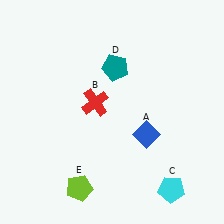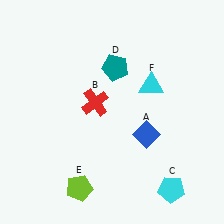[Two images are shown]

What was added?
A cyan triangle (F) was added in Image 2.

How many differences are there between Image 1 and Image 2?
There is 1 difference between the two images.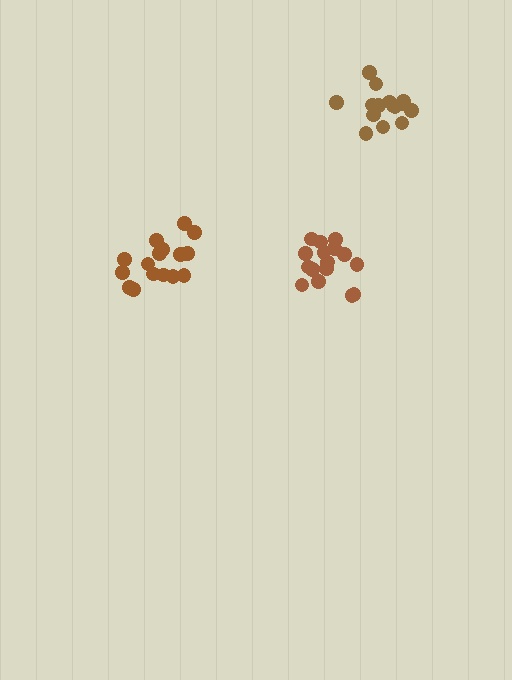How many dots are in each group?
Group 1: 16 dots, Group 2: 15 dots, Group 3: 16 dots (47 total).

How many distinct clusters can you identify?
There are 3 distinct clusters.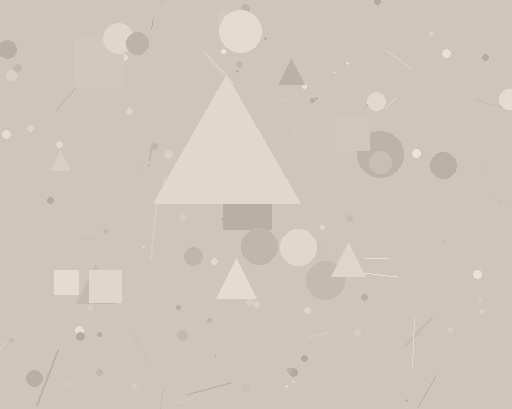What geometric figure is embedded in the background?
A triangle is embedded in the background.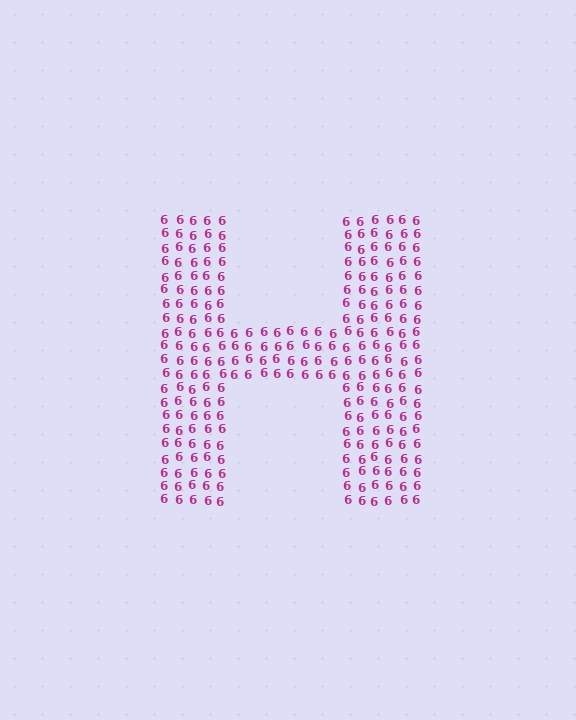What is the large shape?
The large shape is the letter H.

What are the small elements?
The small elements are digit 6's.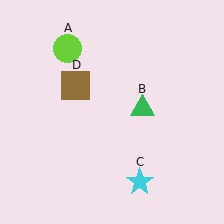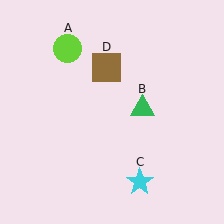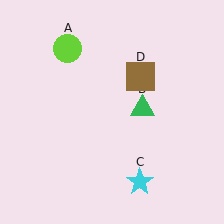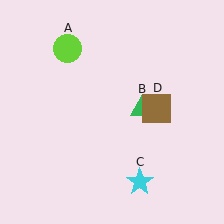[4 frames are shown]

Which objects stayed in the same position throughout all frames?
Lime circle (object A) and green triangle (object B) and cyan star (object C) remained stationary.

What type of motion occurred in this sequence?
The brown square (object D) rotated clockwise around the center of the scene.